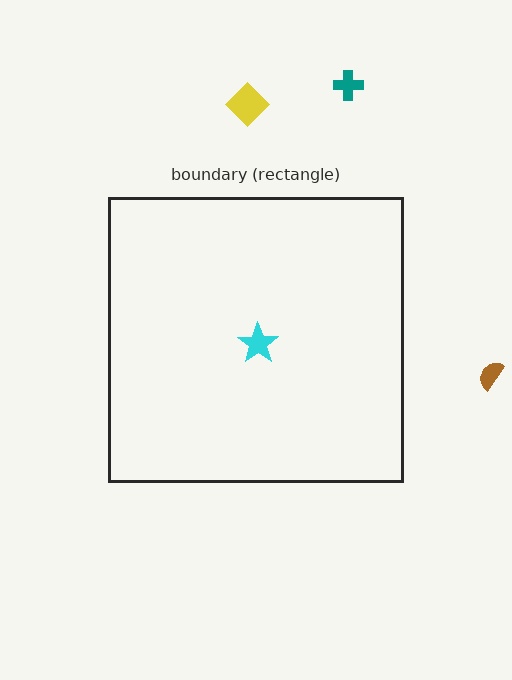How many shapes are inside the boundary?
1 inside, 3 outside.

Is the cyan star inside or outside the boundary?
Inside.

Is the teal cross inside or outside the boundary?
Outside.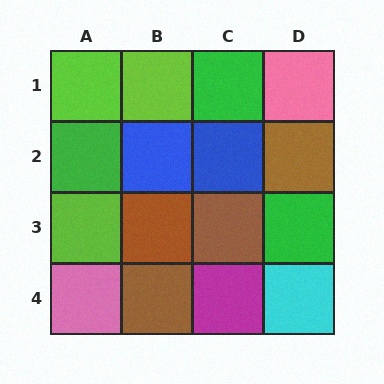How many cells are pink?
2 cells are pink.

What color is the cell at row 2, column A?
Green.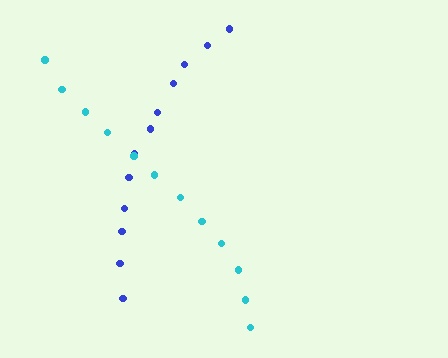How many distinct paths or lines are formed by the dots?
There are 2 distinct paths.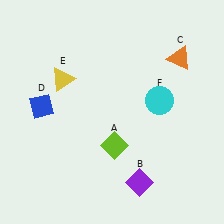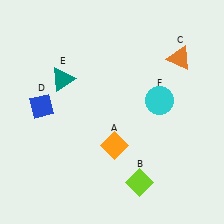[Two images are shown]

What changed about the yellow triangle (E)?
In Image 1, E is yellow. In Image 2, it changed to teal.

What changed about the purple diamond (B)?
In Image 1, B is purple. In Image 2, it changed to lime.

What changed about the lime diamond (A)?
In Image 1, A is lime. In Image 2, it changed to orange.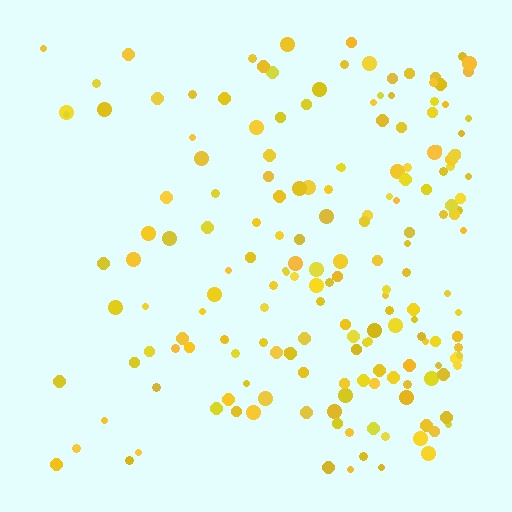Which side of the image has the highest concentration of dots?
The right.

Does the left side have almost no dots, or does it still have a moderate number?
Still a moderate number, just noticeably fewer than the right.